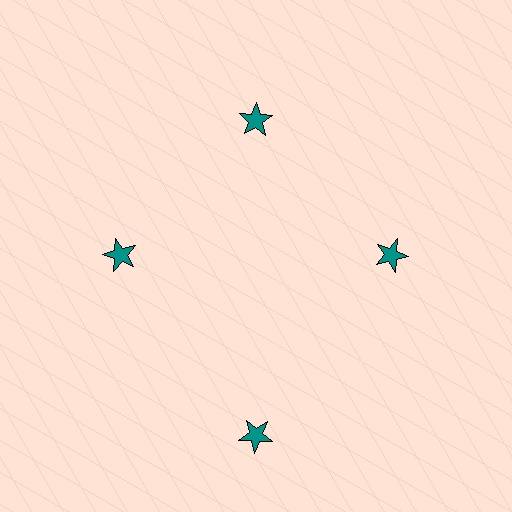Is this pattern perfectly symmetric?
No. The 4 teal stars are arranged in a ring, but one element near the 6 o'clock position is pushed outward from the center, breaking the 4-fold rotational symmetry.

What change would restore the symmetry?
The symmetry would be restored by moving it inward, back onto the ring so that all 4 stars sit at equal angles and equal distance from the center.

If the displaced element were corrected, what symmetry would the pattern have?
It would have 4-fold rotational symmetry — the pattern would map onto itself every 90 degrees.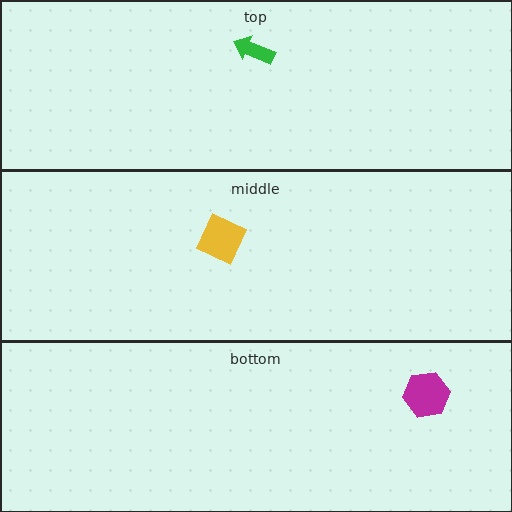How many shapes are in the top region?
1.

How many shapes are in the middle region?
1.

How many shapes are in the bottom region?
1.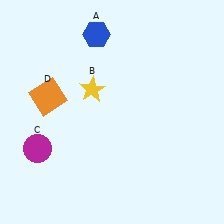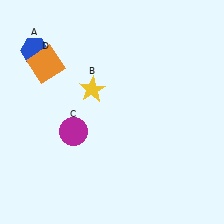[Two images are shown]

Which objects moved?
The objects that moved are: the blue hexagon (A), the magenta circle (C), the orange square (D).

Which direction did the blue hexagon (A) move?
The blue hexagon (A) moved left.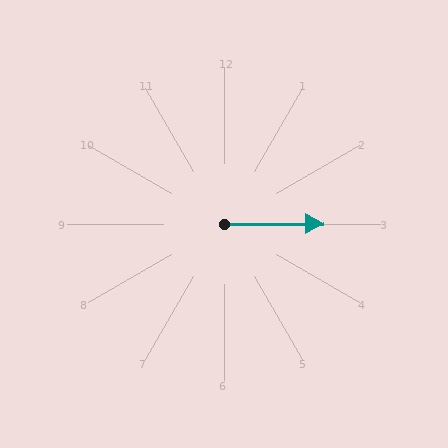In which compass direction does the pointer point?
East.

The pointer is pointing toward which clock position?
Roughly 3 o'clock.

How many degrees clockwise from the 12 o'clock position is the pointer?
Approximately 90 degrees.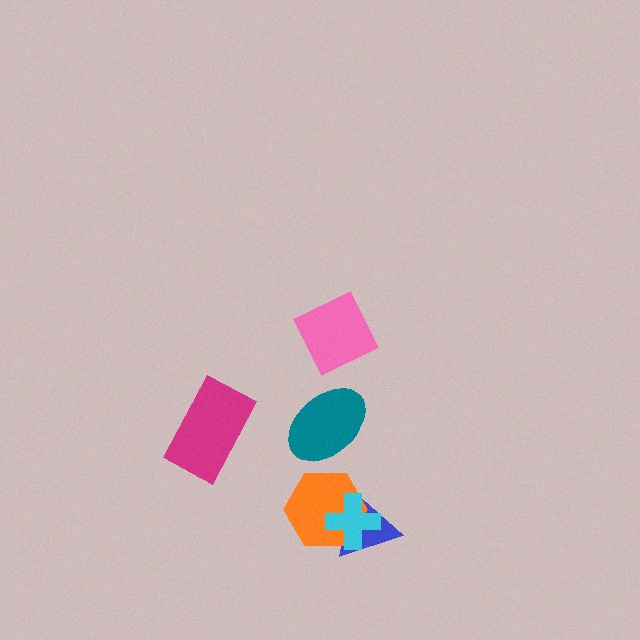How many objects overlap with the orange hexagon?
2 objects overlap with the orange hexagon.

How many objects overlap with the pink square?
0 objects overlap with the pink square.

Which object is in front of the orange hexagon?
The cyan cross is in front of the orange hexagon.